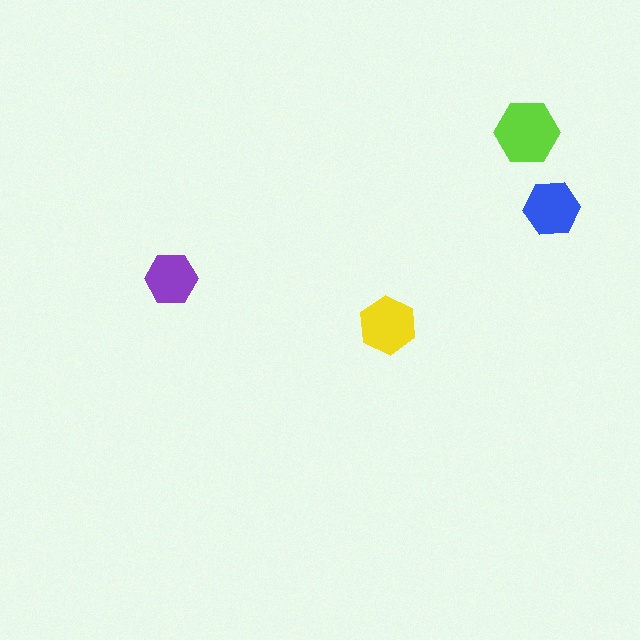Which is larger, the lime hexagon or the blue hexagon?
The lime one.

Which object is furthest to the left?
The purple hexagon is leftmost.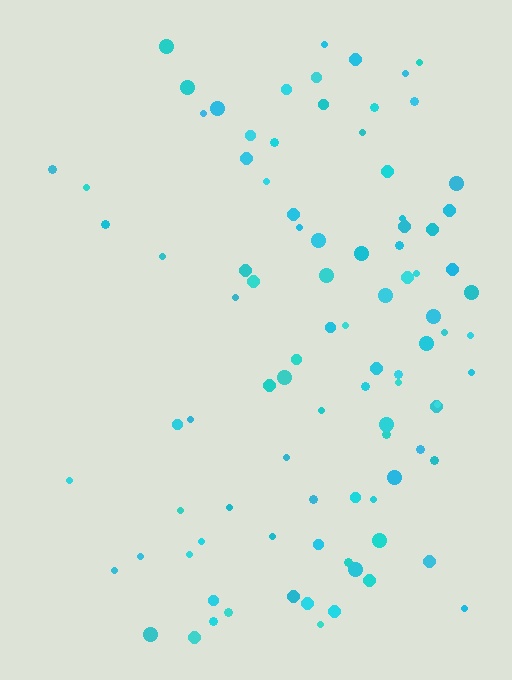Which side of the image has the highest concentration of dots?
The right.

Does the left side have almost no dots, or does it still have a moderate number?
Still a moderate number, just noticeably fewer than the right.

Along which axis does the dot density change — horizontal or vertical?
Horizontal.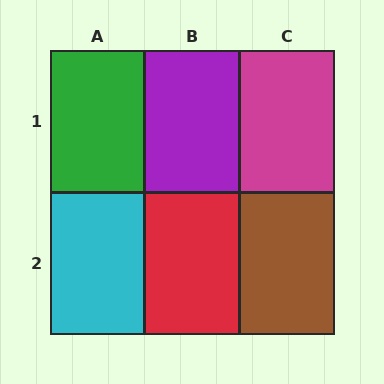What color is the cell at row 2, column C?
Brown.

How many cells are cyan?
1 cell is cyan.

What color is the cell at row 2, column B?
Red.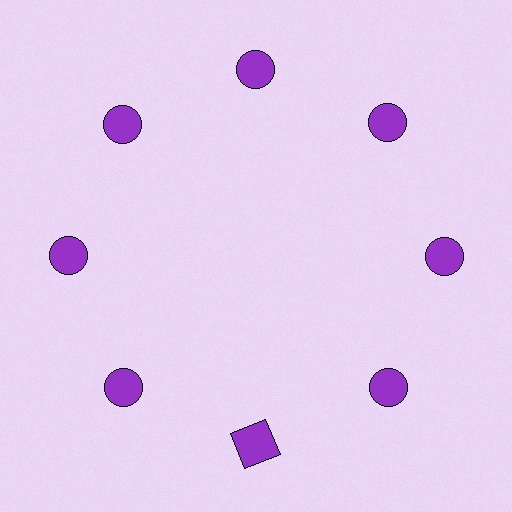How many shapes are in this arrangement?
There are 8 shapes arranged in a ring pattern.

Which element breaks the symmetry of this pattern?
The purple square at roughly the 6 o'clock position breaks the symmetry. All other shapes are purple circles.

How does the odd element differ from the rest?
It has a different shape: square instead of circle.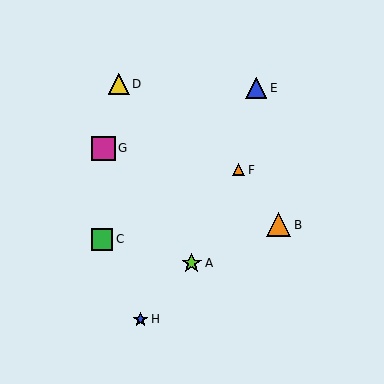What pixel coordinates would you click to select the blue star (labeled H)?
Click at (140, 319) to select the blue star H.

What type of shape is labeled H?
Shape H is a blue star.